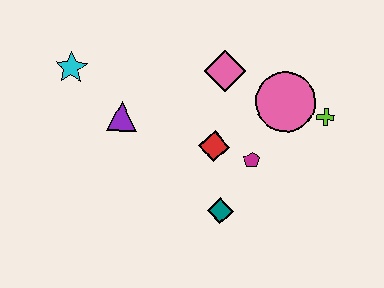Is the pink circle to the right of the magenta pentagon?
Yes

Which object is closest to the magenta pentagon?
The red diamond is closest to the magenta pentagon.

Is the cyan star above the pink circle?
Yes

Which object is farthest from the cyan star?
The lime cross is farthest from the cyan star.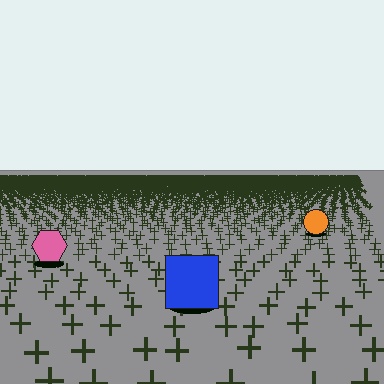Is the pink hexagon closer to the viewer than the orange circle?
Yes. The pink hexagon is closer — you can tell from the texture gradient: the ground texture is coarser near it.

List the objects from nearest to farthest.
From nearest to farthest: the blue square, the pink hexagon, the orange circle.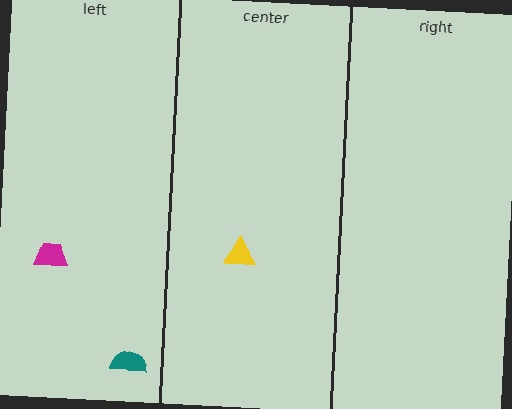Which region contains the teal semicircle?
The left region.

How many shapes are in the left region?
2.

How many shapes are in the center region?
1.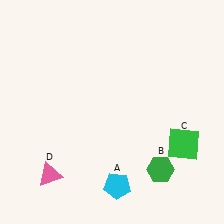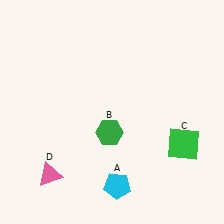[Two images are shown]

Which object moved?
The green hexagon (B) moved left.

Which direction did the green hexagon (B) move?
The green hexagon (B) moved left.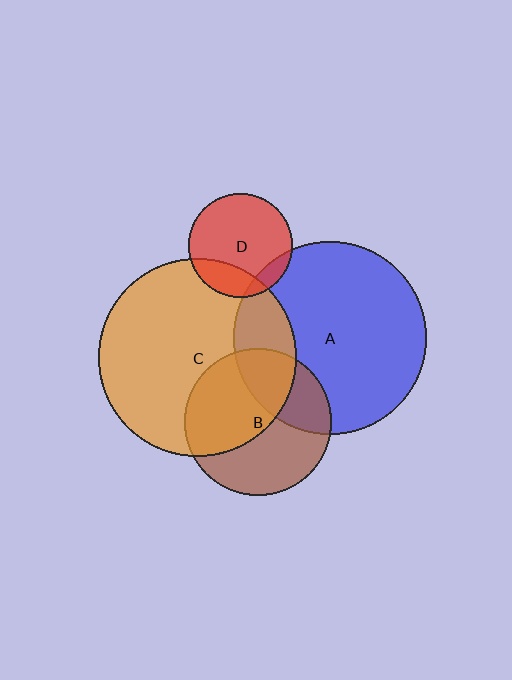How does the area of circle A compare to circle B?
Approximately 1.7 times.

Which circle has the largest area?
Circle C (orange).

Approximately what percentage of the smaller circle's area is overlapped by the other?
Approximately 30%.